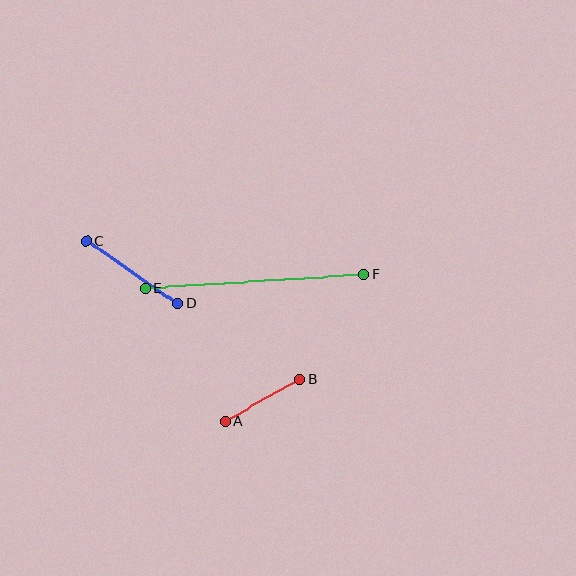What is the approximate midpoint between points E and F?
The midpoint is at approximately (254, 281) pixels.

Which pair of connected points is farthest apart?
Points E and F are farthest apart.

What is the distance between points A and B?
The distance is approximately 86 pixels.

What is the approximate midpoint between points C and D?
The midpoint is at approximately (132, 272) pixels.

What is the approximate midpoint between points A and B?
The midpoint is at approximately (262, 400) pixels.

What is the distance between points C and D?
The distance is approximately 111 pixels.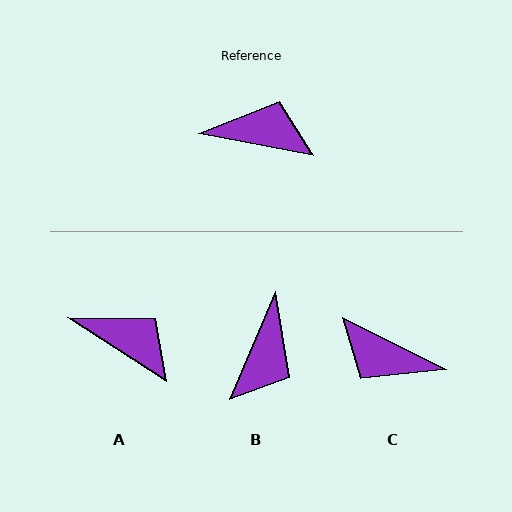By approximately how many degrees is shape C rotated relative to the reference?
Approximately 164 degrees counter-clockwise.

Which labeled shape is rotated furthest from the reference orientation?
C, about 164 degrees away.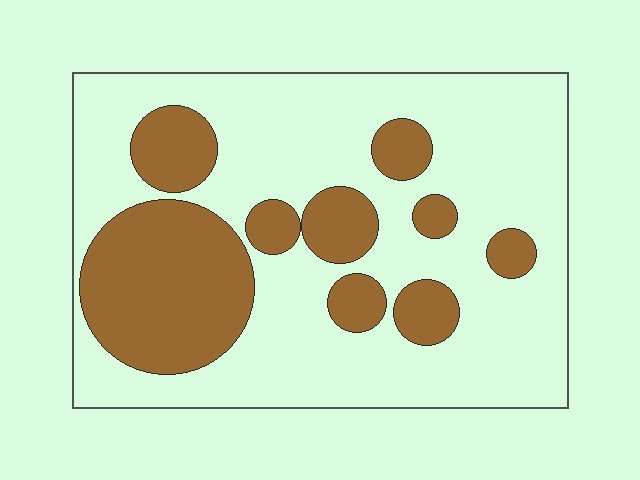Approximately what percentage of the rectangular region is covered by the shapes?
Approximately 30%.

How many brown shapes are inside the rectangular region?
9.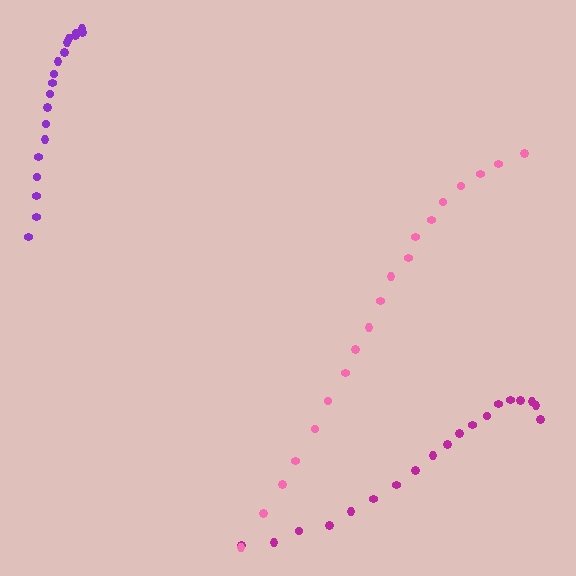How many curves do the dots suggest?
There are 3 distinct paths.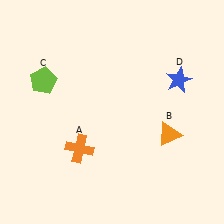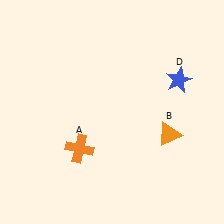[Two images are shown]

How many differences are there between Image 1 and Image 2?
There is 1 difference between the two images.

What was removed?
The lime pentagon (C) was removed in Image 2.